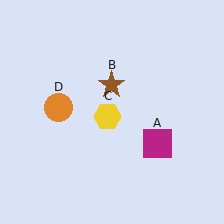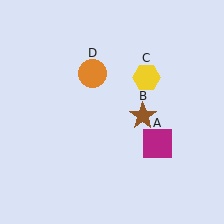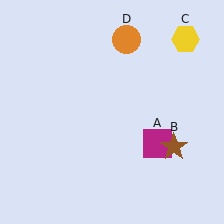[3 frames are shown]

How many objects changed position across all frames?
3 objects changed position: brown star (object B), yellow hexagon (object C), orange circle (object D).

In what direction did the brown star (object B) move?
The brown star (object B) moved down and to the right.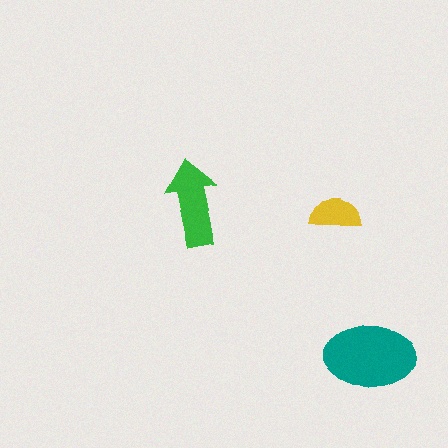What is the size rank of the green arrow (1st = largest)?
2nd.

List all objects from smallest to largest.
The yellow semicircle, the green arrow, the teal ellipse.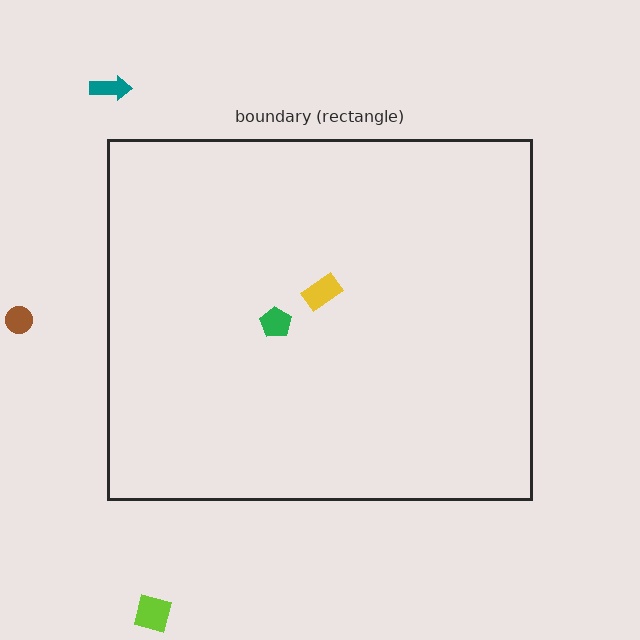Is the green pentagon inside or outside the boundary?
Inside.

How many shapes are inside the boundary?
2 inside, 3 outside.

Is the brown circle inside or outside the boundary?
Outside.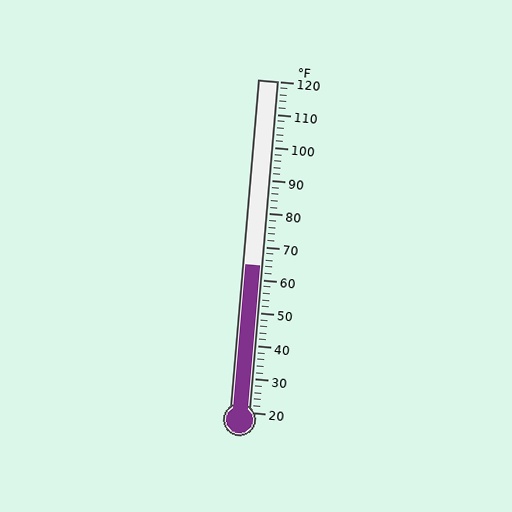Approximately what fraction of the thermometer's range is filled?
The thermometer is filled to approximately 45% of its range.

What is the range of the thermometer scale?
The thermometer scale ranges from 20°F to 120°F.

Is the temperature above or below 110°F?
The temperature is below 110°F.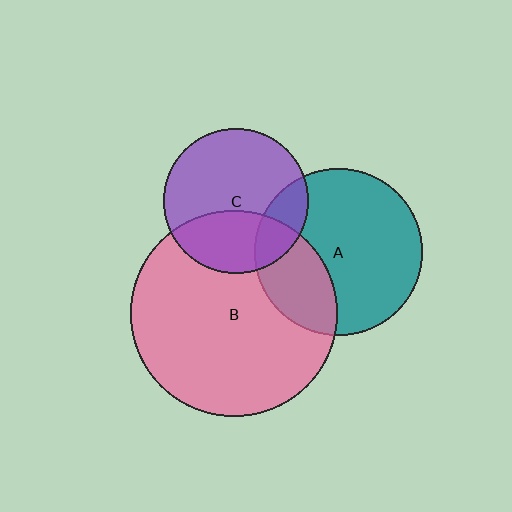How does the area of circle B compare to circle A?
Approximately 1.5 times.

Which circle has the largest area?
Circle B (pink).